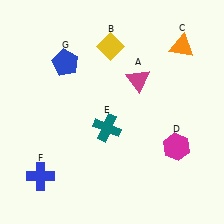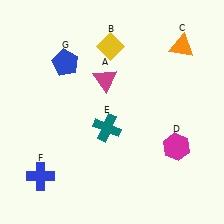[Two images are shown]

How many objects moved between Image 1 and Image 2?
1 object moved between the two images.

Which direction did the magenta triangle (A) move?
The magenta triangle (A) moved left.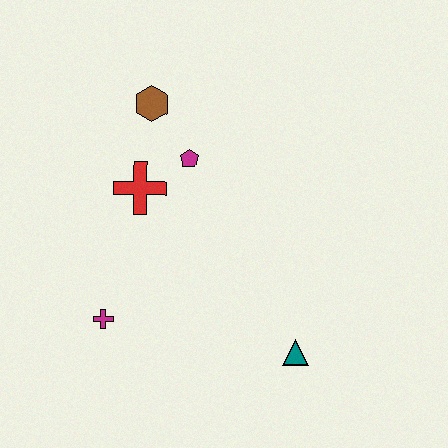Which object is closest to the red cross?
The magenta pentagon is closest to the red cross.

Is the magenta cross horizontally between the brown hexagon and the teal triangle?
No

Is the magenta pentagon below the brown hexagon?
Yes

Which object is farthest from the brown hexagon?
The teal triangle is farthest from the brown hexagon.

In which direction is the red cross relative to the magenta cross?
The red cross is above the magenta cross.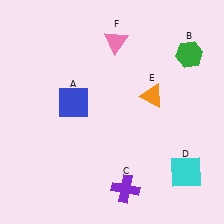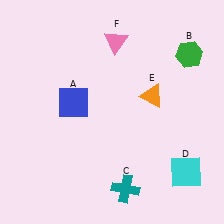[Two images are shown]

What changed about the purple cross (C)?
In Image 1, C is purple. In Image 2, it changed to teal.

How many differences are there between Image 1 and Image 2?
There is 1 difference between the two images.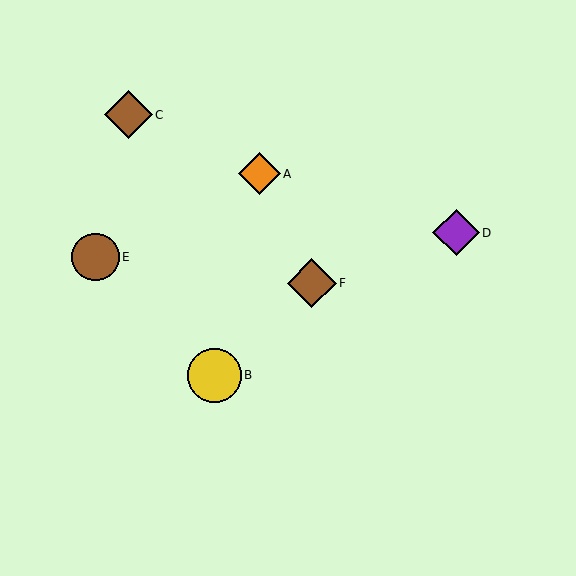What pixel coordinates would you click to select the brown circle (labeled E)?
Click at (95, 257) to select the brown circle E.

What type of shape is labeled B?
Shape B is a yellow circle.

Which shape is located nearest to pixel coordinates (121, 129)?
The brown diamond (labeled C) at (128, 115) is nearest to that location.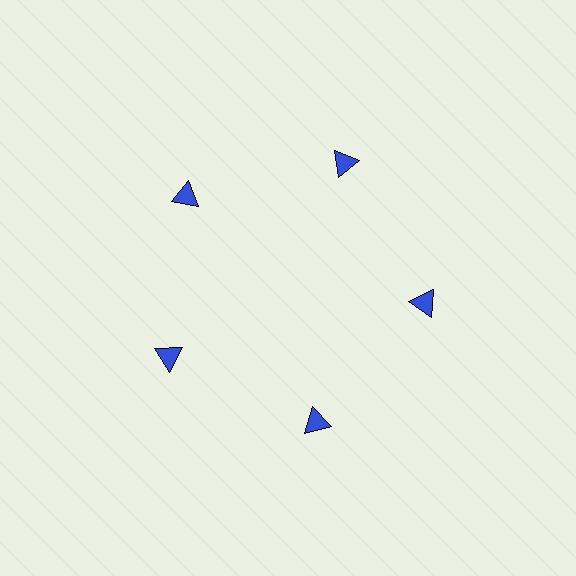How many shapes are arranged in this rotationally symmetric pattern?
There are 5 shapes, arranged in 5 groups of 1.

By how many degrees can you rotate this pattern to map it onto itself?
The pattern maps onto itself every 72 degrees of rotation.